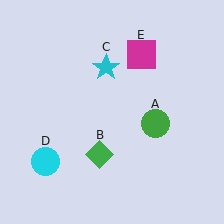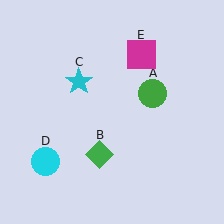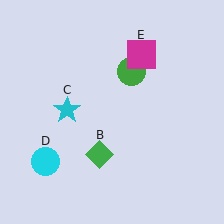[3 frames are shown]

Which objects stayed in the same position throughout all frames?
Green diamond (object B) and cyan circle (object D) and magenta square (object E) remained stationary.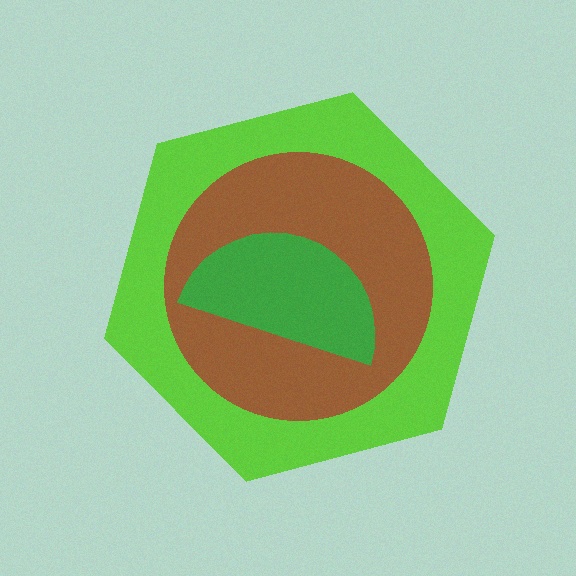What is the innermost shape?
The green semicircle.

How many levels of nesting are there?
3.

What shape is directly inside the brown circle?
The green semicircle.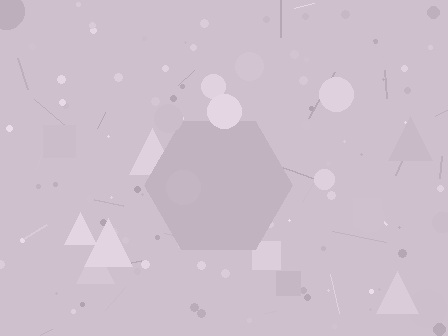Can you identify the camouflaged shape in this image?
The camouflaged shape is a hexagon.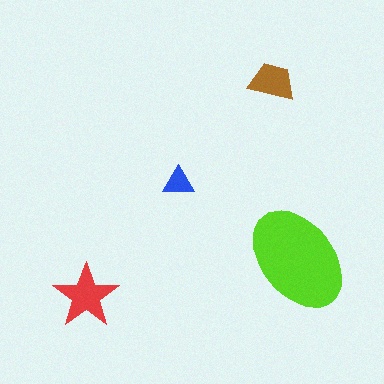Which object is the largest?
The lime ellipse.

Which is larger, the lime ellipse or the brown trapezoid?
The lime ellipse.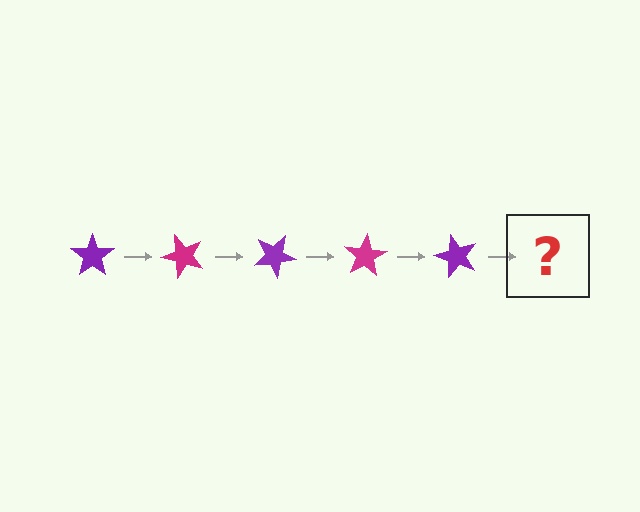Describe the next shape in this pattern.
It should be a magenta star, rotated 250 degrees from the start.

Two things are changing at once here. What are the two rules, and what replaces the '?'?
The two rules are that it rotates 50 degrees each step and the color cycles through purple and magenta. The '?' should be a magenta star, rotated 250 degrees from the start.